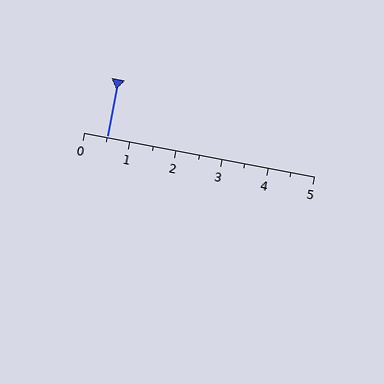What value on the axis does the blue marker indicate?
The marker indicates approximately 0.5.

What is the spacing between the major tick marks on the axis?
The major ticks are spaced 1 apart.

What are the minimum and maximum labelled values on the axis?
The axis runs from 0 to 5.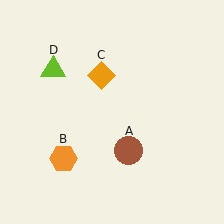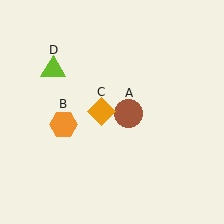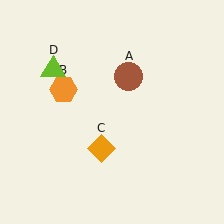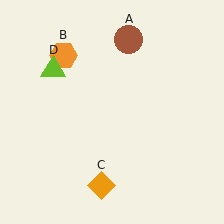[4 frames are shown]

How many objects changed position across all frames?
3 objects changed position: brown circle (object A), orange hexagon (object B), orange diamond (object C).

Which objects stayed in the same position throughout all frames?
Lime triangle (object D) remained stationary.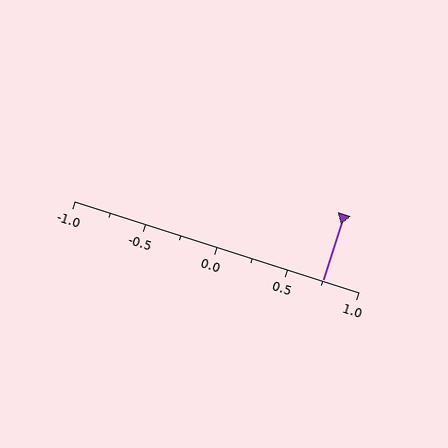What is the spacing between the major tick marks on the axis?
The major ticks are spaced 0.5 apart.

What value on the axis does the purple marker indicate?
The marker indicates approximately 0.75.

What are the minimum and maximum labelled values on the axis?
The axis runs from -1.0 to 1.0.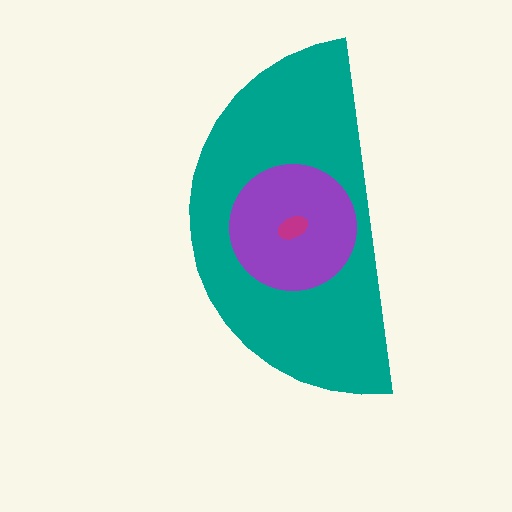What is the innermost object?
The magenta ellipse.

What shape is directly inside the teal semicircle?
The purple circle.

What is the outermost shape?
The teal semicircle.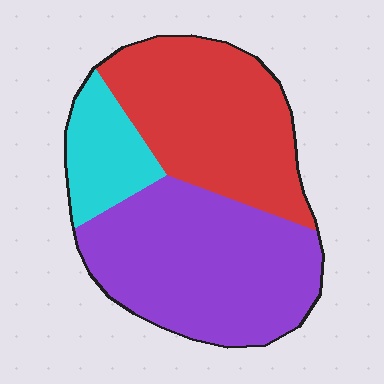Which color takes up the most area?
Purple, at roughly 45%.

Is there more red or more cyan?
Red.